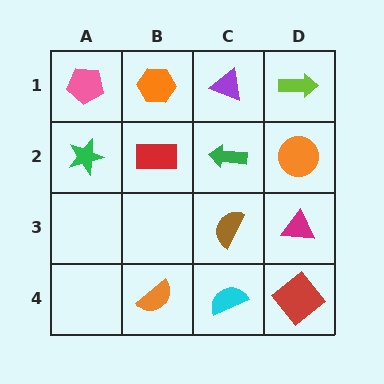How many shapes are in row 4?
3 shapes.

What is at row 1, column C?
A purple triangle.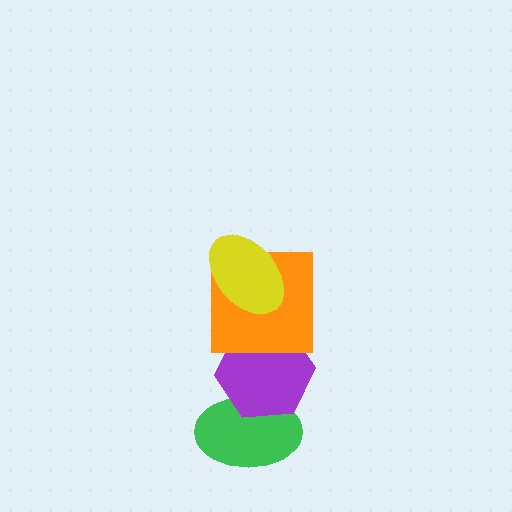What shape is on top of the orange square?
The yellow ellipse is on top of the orange square.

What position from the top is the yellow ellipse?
The yellow ellipse is 1st from the top.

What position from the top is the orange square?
The orange square is 2nd from the top.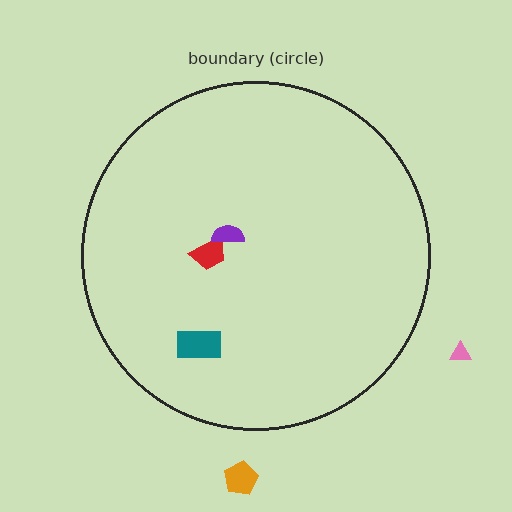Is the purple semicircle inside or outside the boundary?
Inside.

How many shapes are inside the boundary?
3 inside, 2 outside.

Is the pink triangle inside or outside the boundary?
Outside.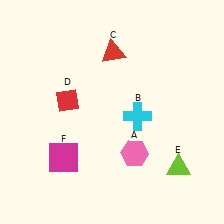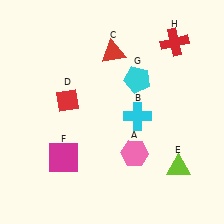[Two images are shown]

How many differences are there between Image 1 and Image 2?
There are 2 differences between the two images.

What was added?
A cyan pentagon (G), a red cross (H) were added in Image 2.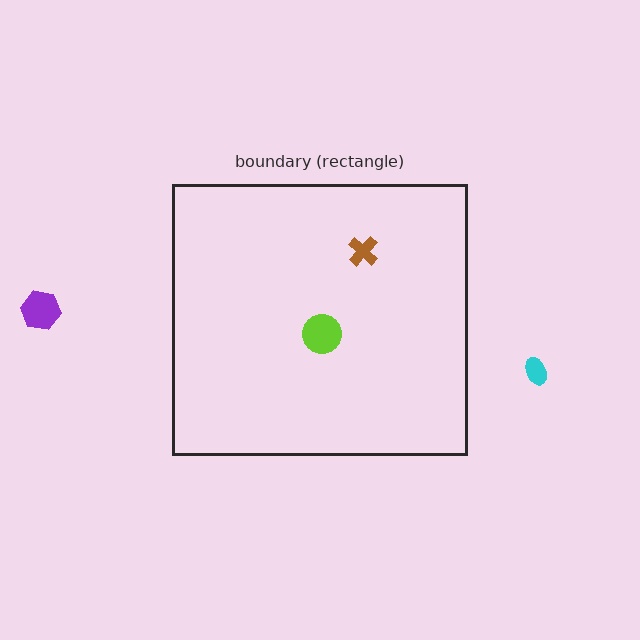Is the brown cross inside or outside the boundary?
Inside.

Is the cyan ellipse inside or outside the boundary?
Outside.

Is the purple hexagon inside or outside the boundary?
Outside.